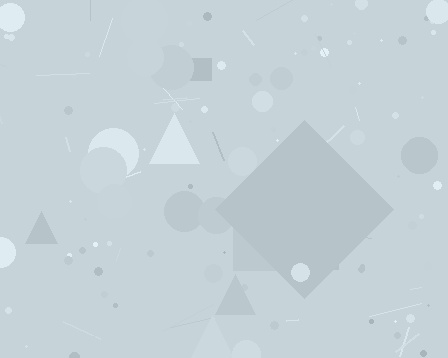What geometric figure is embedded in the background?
A diamond is embedded in the background.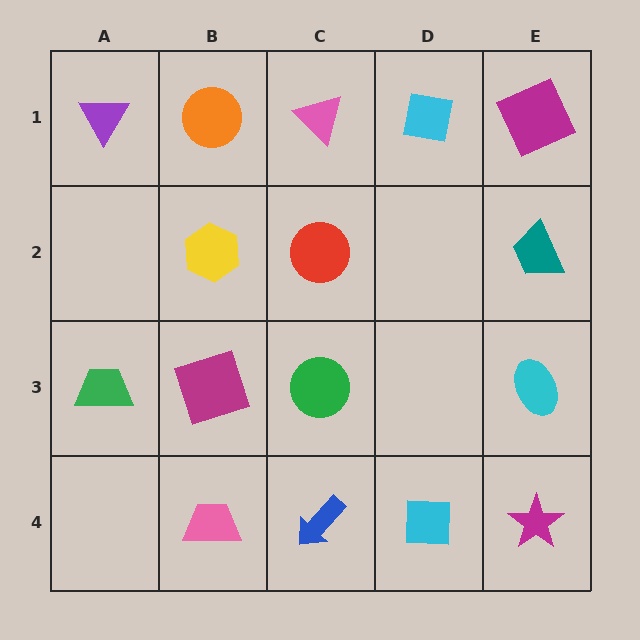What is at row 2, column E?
A teal trapezoid.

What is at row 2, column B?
A yellow hexagon.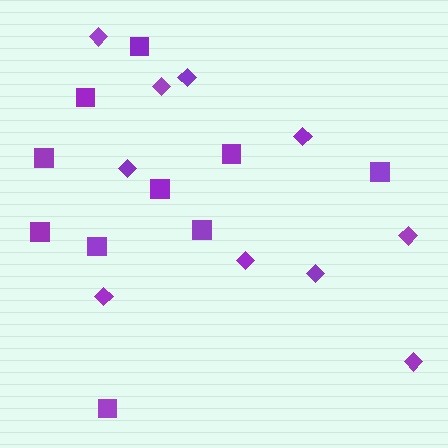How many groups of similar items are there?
There are 2 groups: one group of diamonds (10) and one group of squares (10).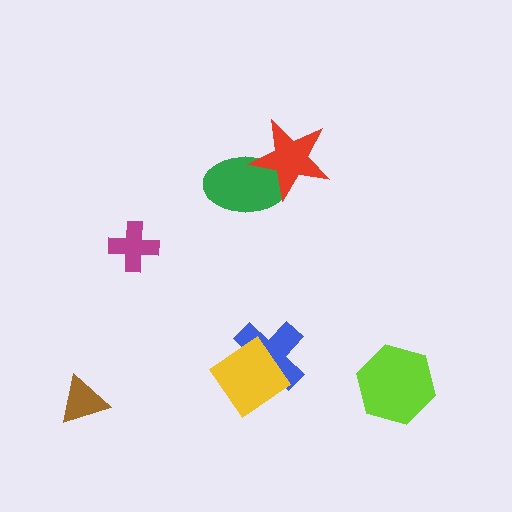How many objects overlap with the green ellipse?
1 object overlaps with the green ellipse.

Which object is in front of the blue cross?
The yellow diamond is in front of the blue cross.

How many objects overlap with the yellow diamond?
1 object overlaps with the yellow diamond.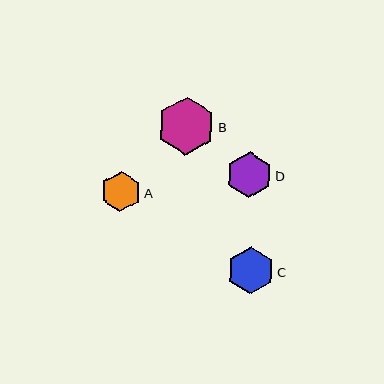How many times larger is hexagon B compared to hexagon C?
Hexagon B is approximately 1.2 times the size of hexagon C.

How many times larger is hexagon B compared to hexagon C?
Hexagon B is approximately 1.2 times the size of hexagon C.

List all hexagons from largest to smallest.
From largest to smallest: B, C, D, A.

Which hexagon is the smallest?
Hexagon A is the smallest with a size of approximately 40 pixels.